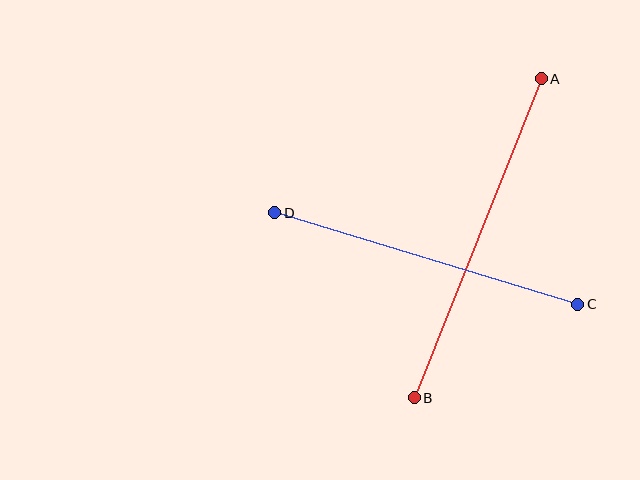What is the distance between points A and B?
The distance is approximately 343 pixels.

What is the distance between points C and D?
The distance is approximately 316 pixels.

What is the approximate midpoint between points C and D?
The midpoint is at approximately (426, 258) pixels.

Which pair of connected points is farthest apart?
Points A and B are farthest apart.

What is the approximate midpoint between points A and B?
The midpoint is at approximately (478, 238) pixels.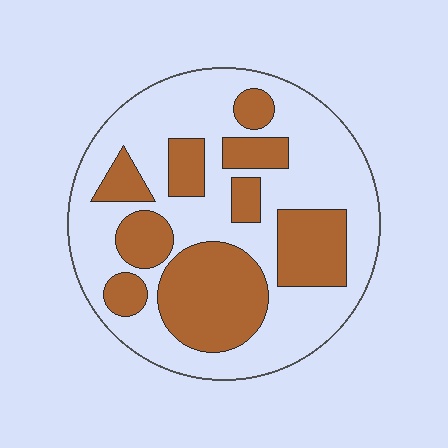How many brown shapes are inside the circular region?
9.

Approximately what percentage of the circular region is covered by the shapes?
Approximately 35%.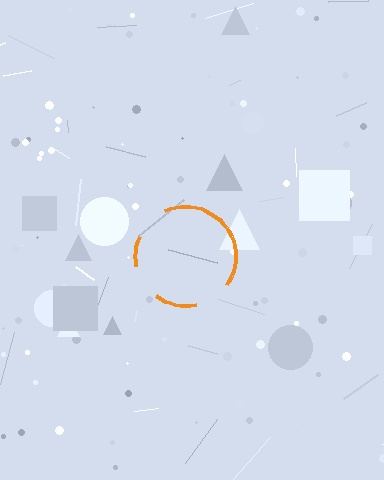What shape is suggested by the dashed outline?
The dashed outline suggests a circle.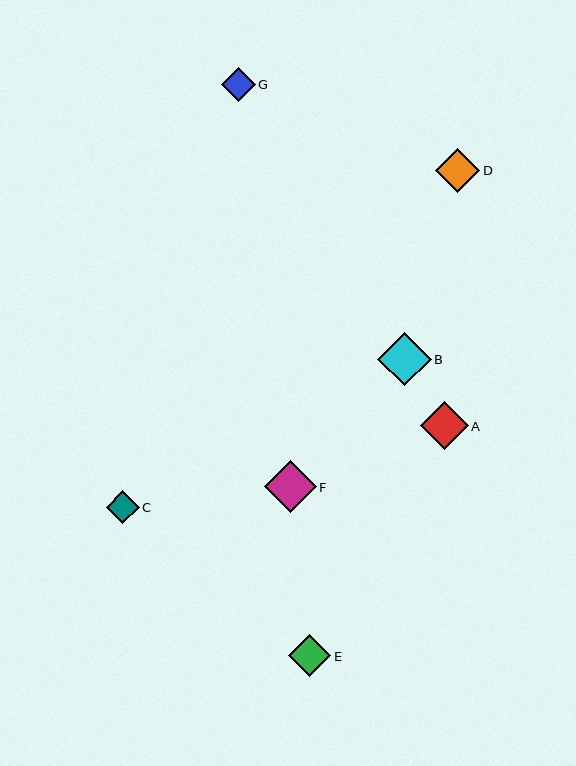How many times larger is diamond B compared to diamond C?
Diamond B is approximately 1.6 times the size of diamond C.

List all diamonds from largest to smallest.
From largest to smallest: B, F, A, D, E, G, C.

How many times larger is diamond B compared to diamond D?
Diamond B is approximately 1.2 times the size of diamond D.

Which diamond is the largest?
Diamond B is the largest with a size of approximately 53 pixels.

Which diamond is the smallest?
Diamond C is the smallest with a size of approximately 33 pixels.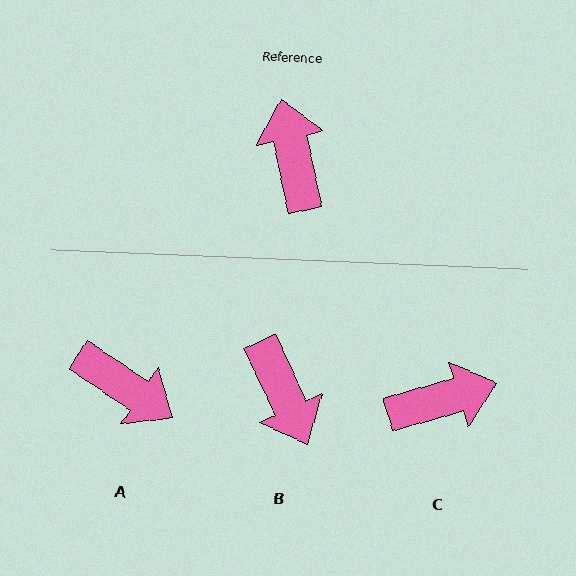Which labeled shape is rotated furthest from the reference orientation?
B, about 167 degrees away.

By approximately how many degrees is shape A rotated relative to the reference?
Approximately 136 degrees clockwise.